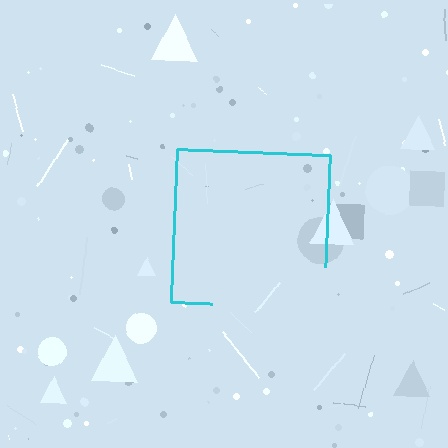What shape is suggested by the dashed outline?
The dashed outline suggests a square.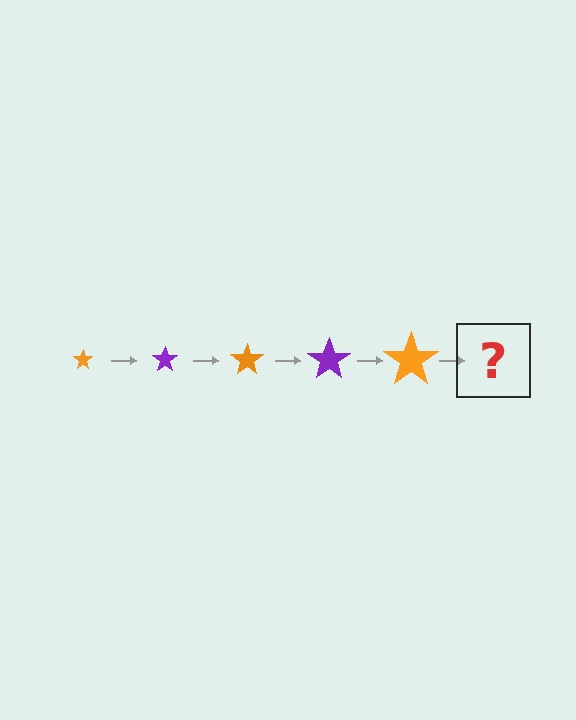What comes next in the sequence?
The next element should be a purple star, larger than the previous one.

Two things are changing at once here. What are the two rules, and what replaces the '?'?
The two rules are that the star grows larger each step and the color cycles through orange and purple. The '?' should be a purple star, larger than the previous one.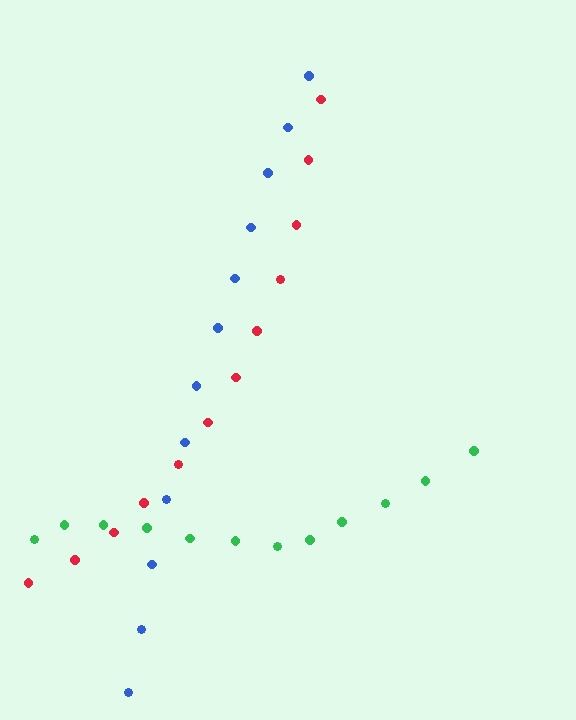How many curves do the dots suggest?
There are 3 distinct paths.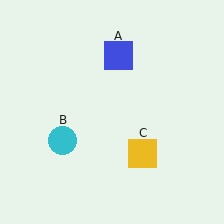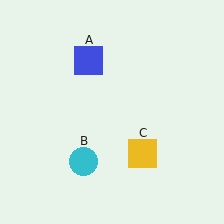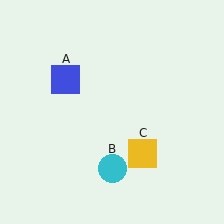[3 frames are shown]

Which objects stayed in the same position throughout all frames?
Yellow square (object C) remained stationary.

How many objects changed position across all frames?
2 objects changed position: blue square (object A), cyan circle (object B).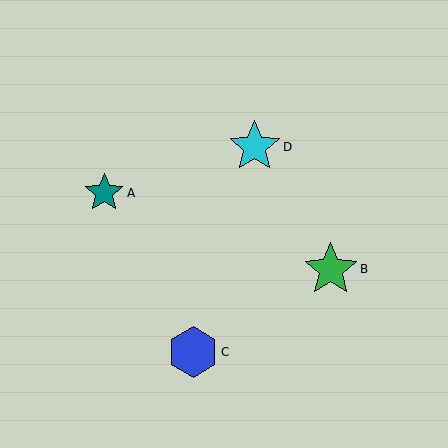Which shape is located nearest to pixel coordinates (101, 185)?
The teal star (labeled A) at (104, 193) is nearest to that location.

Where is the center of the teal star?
The center of the teal star is at (104, 193).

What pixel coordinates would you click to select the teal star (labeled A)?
Click at (104, 193) to select the teal star A.